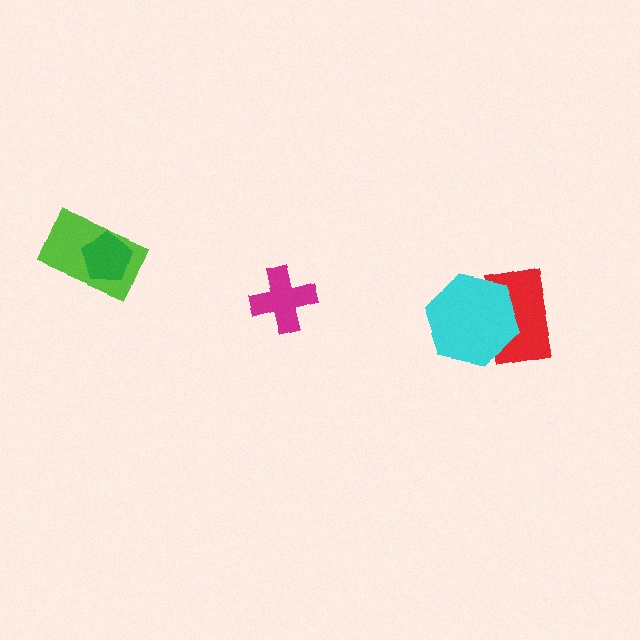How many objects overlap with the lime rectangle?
1 object overlaps with the lime rectangle.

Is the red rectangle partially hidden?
Yes, it is partially covered by another shape.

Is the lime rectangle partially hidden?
Yes, it is partially covered by another shape.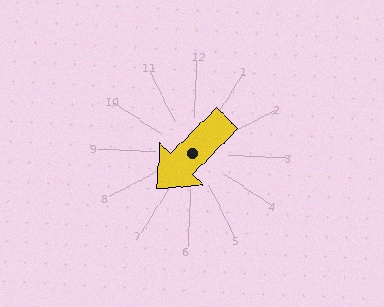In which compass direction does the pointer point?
Southwest.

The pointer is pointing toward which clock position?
Roughly 7 o'clock.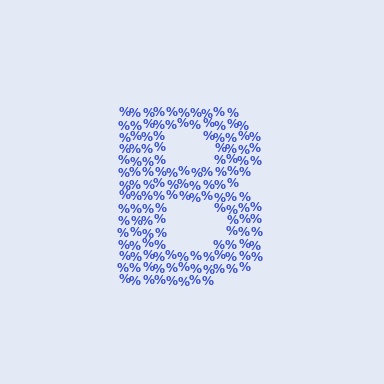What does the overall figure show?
The overall figure shows the letter B.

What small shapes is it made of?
It is made of small percent signs.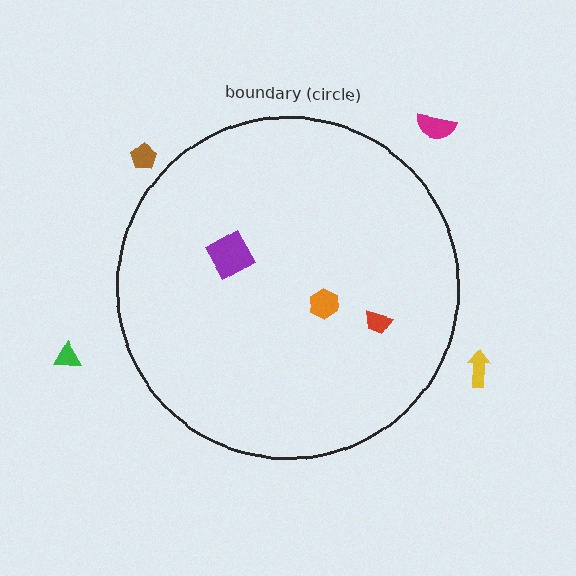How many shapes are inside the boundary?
3 inside, 4 outside.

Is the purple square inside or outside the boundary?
Inside.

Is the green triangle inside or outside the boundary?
Outside.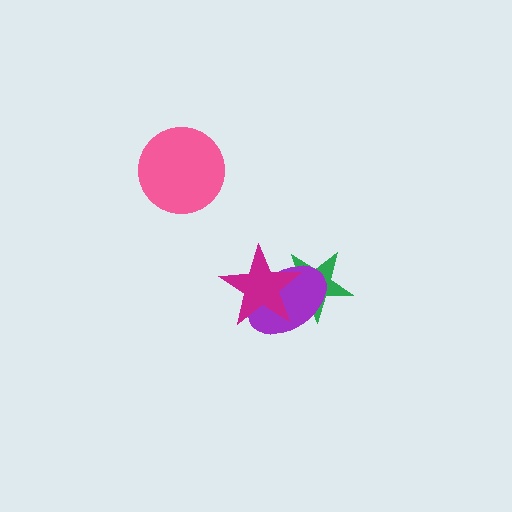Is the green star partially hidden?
Yes, it is partially covered by another shape.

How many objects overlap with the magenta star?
2 objects overlap with the magenta star.